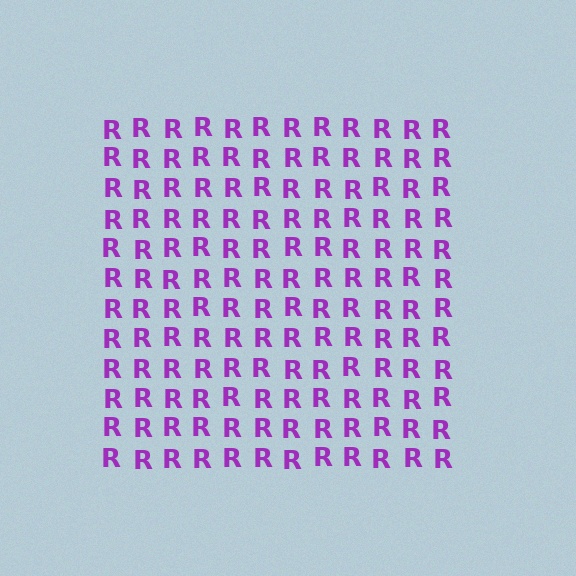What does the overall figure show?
The overall figure shows a square.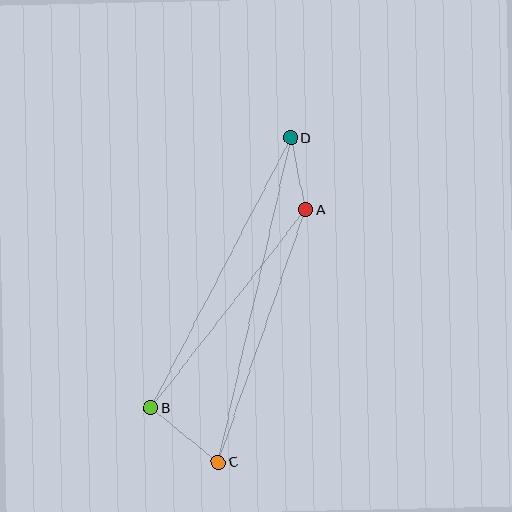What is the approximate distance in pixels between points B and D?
The distance between B and D is approximately 304 pixels.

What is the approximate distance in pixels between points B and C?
The distance between B and C is approximately 86 pixels.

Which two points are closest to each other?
Points A and D are closest to each other.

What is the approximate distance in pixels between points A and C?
The distance between A and C is approximately 267 pixels.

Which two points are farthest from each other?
Points C and D are farthest from each other.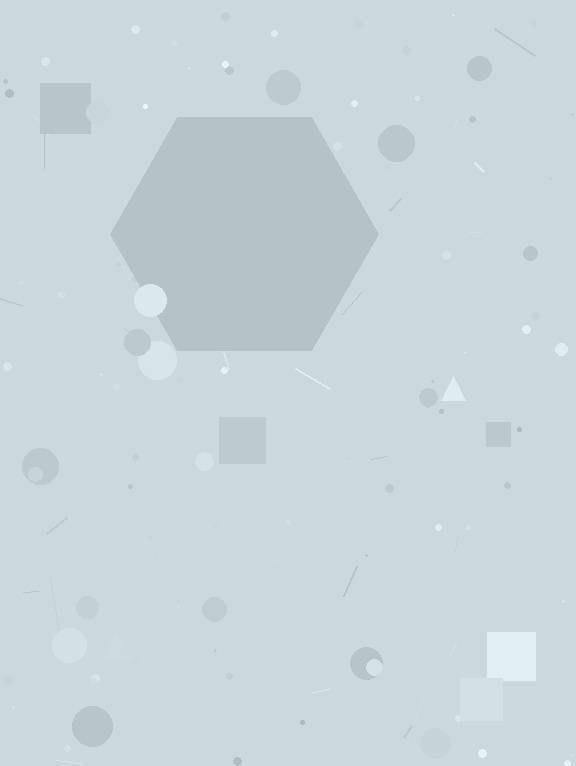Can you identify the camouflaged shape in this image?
The camouflaged shape is a hexagon.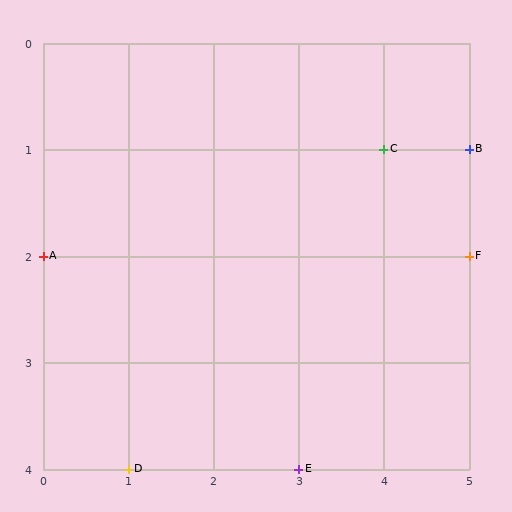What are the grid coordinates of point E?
Point E is at grid coordinates (3, 4).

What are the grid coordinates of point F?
Point F is at grid coordinates (5, 2).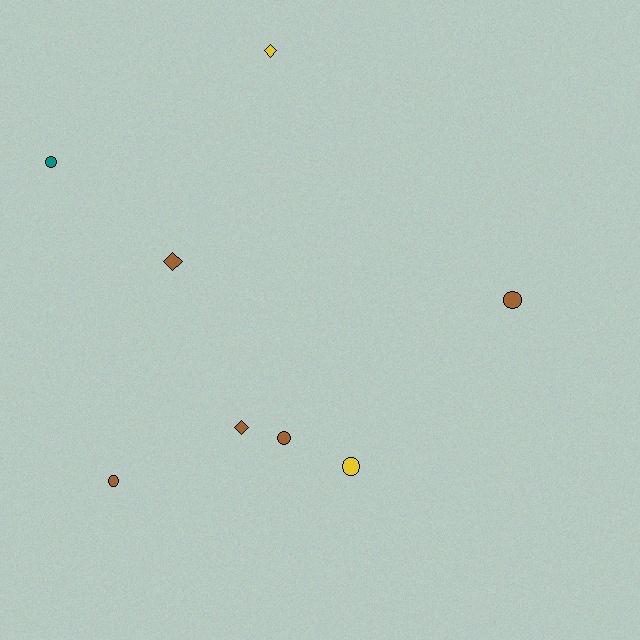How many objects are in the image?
There are 8 objects.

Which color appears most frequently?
Brown, with 5 objects.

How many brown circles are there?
There are 3 brown circles.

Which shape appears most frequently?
Circle, with 5 objects.